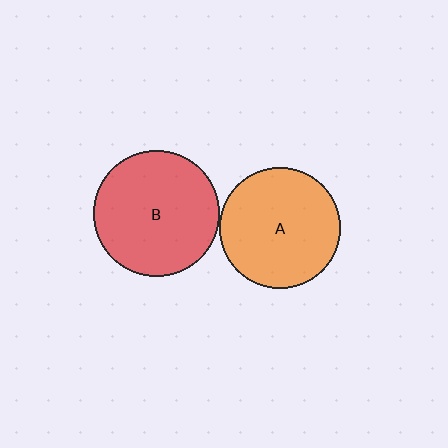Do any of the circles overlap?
No, none of the circles overlap.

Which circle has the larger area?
Circle B (red).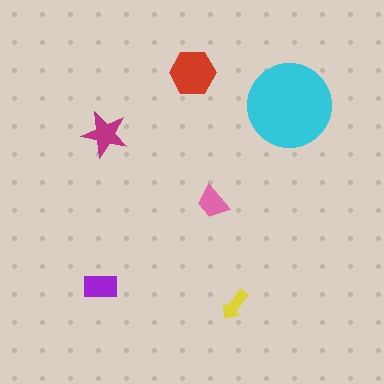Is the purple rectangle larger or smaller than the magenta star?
Smaller.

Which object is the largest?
The cyan circle.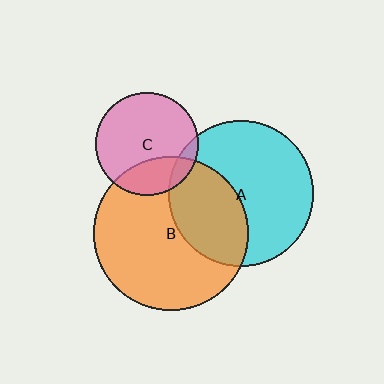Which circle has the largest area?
Circle B (orange).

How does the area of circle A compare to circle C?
Approximately 2.0 times.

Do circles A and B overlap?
Yes.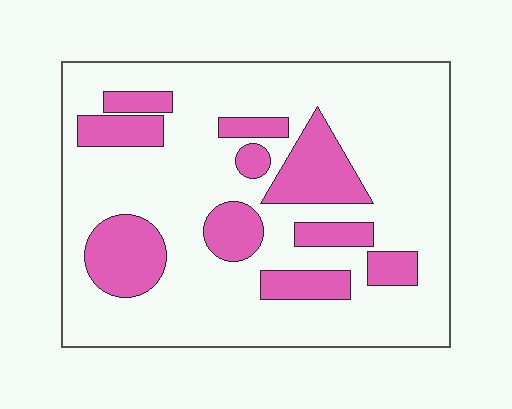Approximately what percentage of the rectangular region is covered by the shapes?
Approximately 25%.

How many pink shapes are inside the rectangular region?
10.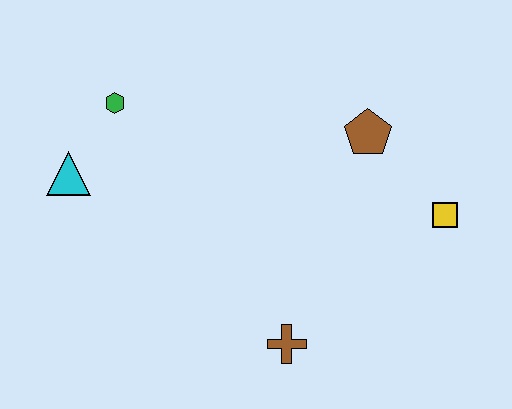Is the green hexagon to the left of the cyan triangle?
No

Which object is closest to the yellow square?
The brown pentagon is closest to the yellow square.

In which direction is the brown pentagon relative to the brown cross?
The brown pentagon is above the brown cross.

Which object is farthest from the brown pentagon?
The cyan triangle is farthest from the brown pentagon.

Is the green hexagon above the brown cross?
Yes